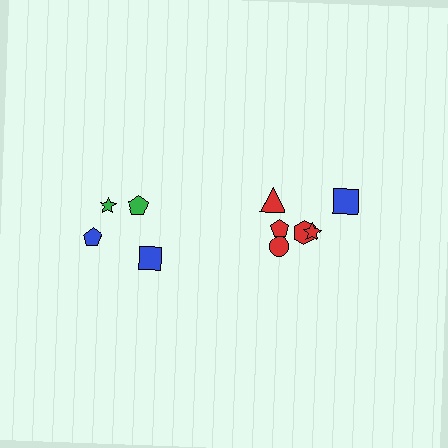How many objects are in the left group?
There are 4 objects.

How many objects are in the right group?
There are 6 objects.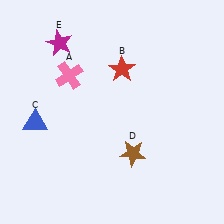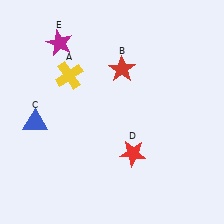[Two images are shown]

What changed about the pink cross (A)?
In Image 1, A is pink. In Image 2, it changed to yellow.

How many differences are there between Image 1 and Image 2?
There are 2 differences between the two images.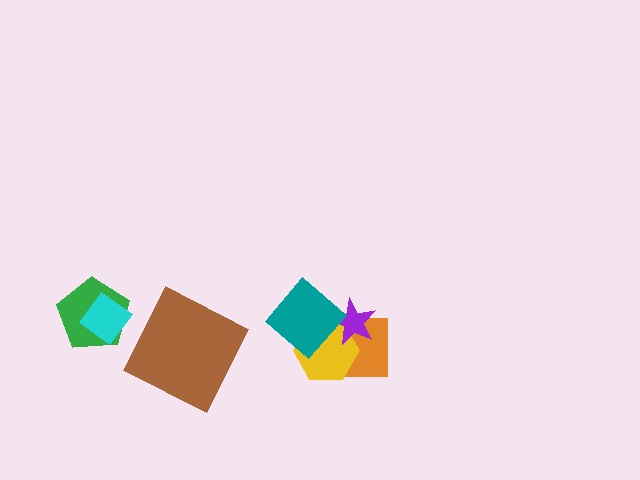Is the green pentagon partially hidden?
Yes, it is partially covered by another shape.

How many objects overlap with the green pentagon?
1 object overlaps with the green pentagon.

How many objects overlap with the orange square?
3 objects overlap with the orange square.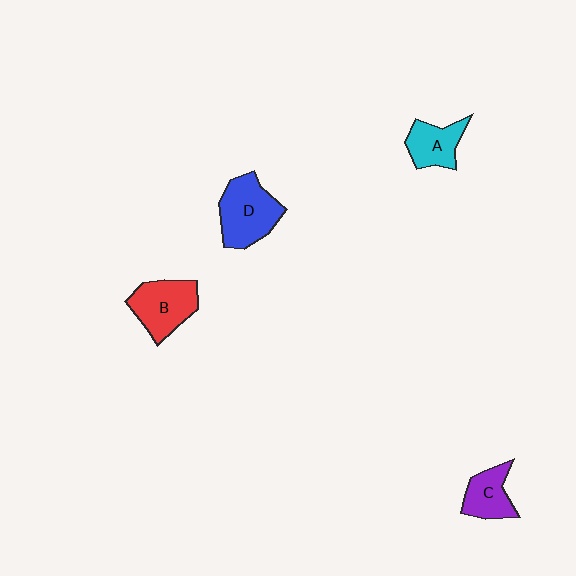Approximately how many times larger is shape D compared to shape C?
Approximately 1.6 times.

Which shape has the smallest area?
Shape C (purple).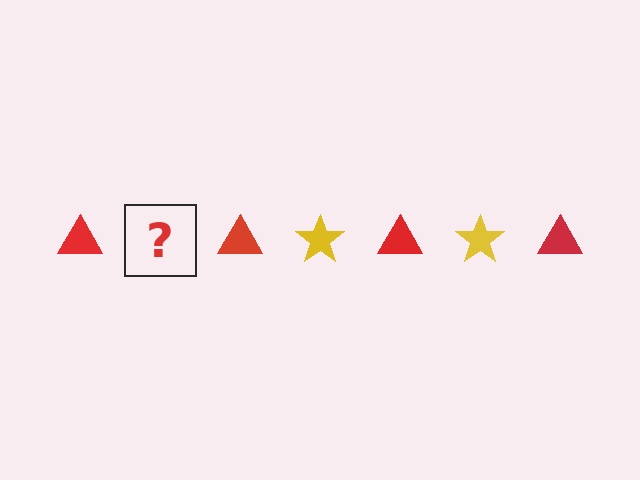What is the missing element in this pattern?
The missing element is a yellow star.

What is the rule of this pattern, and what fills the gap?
The rule is that the pattern alternates between red triangle and yellow star. The gap should be filled with a yellow star.